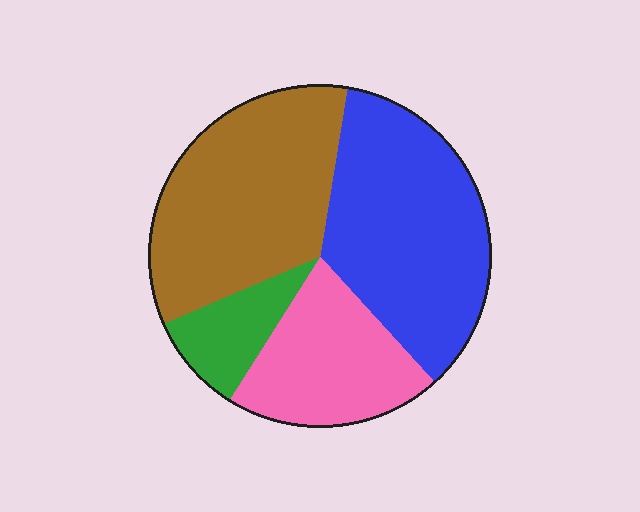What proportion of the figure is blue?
Blue covers roughly 35% of the figure.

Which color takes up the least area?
Green, at roughly 10%.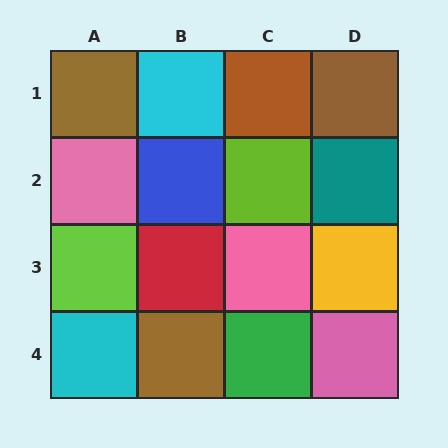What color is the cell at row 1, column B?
Cyan.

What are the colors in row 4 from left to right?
Cyan, brown, green, pink.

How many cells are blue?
1 cell is blue.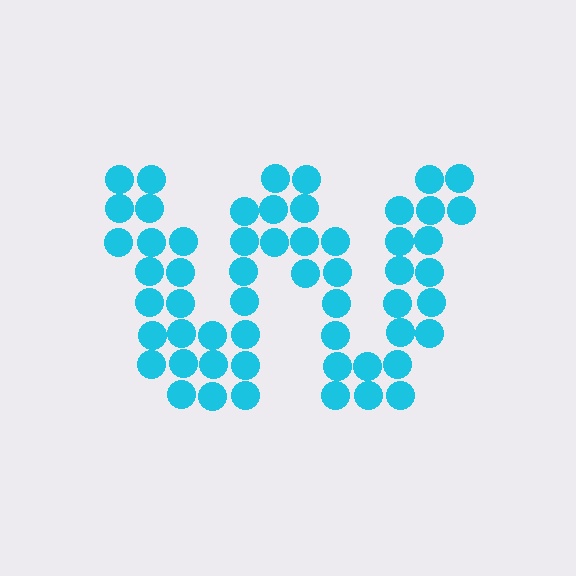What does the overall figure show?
The overall figure shows the letter W.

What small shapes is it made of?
It is made of small circles.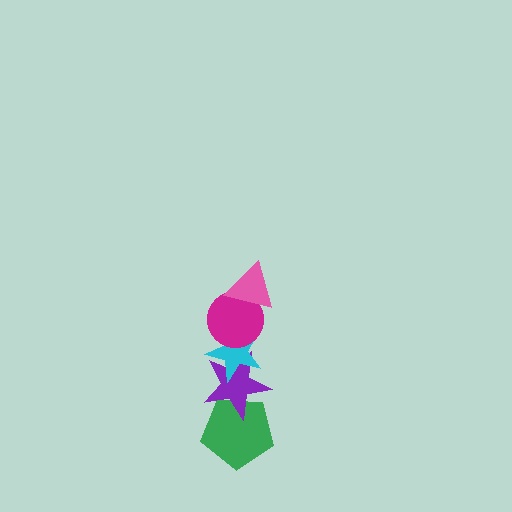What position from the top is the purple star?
The purple star is 4th from the top.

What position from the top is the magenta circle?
The magenta circle is 2nd from the top.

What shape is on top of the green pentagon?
The purple star is on top of the green pentagon.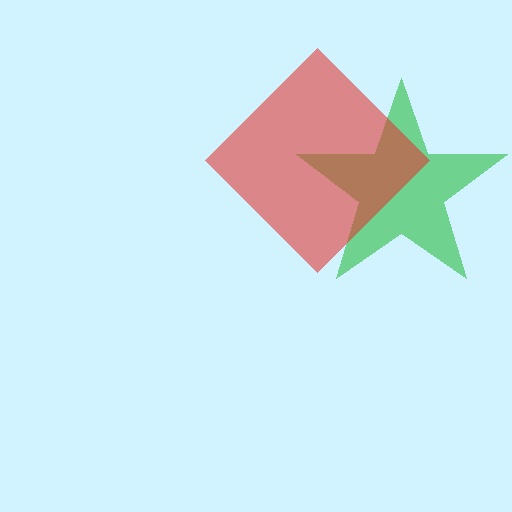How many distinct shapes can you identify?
There are 2 distinct shapes: a green star, a red diamond.